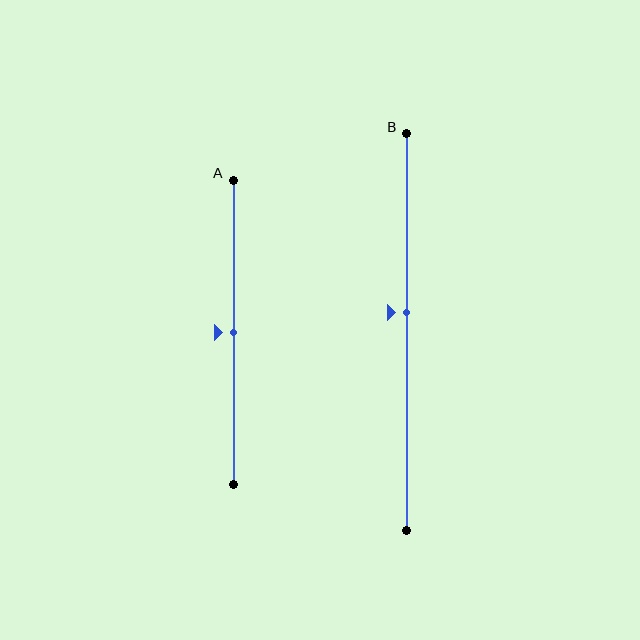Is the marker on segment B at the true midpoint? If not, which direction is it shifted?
No, the marker on segment B is shifted upward by about 5% of the segment length.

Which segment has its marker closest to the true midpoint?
Segment A has its marker closest to the true midpoint.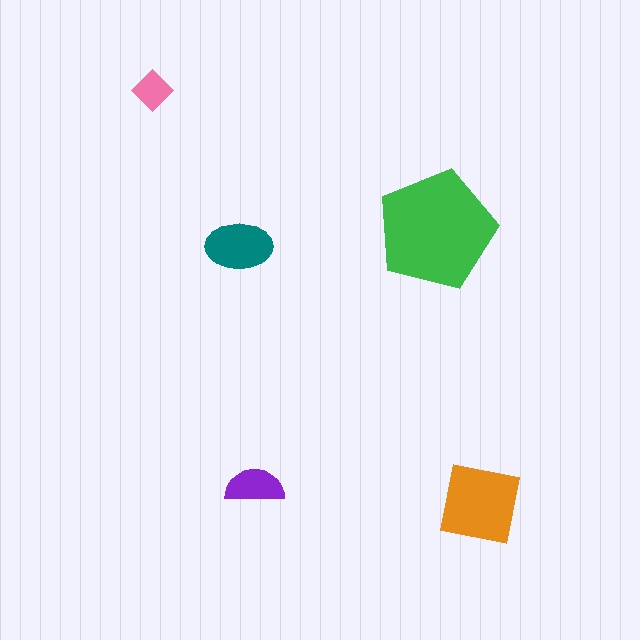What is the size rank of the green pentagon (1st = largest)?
1st.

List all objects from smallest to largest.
The pink diamond, the purple semicircle, the teal ellipse, the orange square, the green pentagon.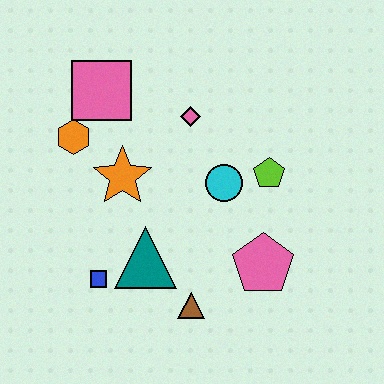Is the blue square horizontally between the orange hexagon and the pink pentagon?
Yes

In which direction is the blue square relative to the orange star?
The blue square is below the orange star.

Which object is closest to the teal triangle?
The blue square is closest to the teal triangle.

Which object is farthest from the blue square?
The lime pentagon is farthest from the blue square.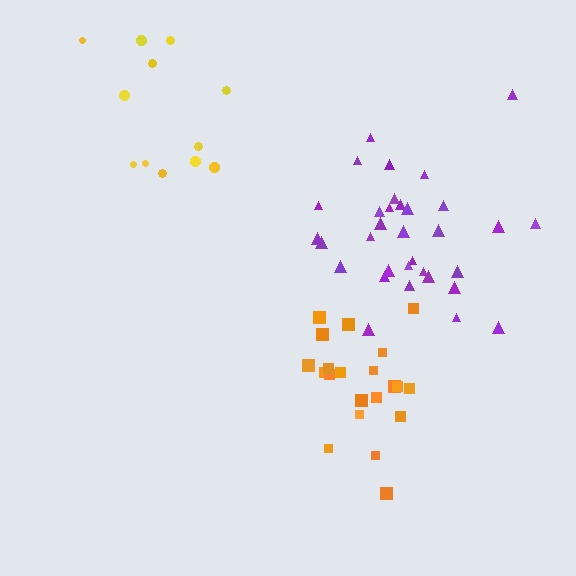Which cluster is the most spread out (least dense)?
Yellow.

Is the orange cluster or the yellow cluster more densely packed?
Orange.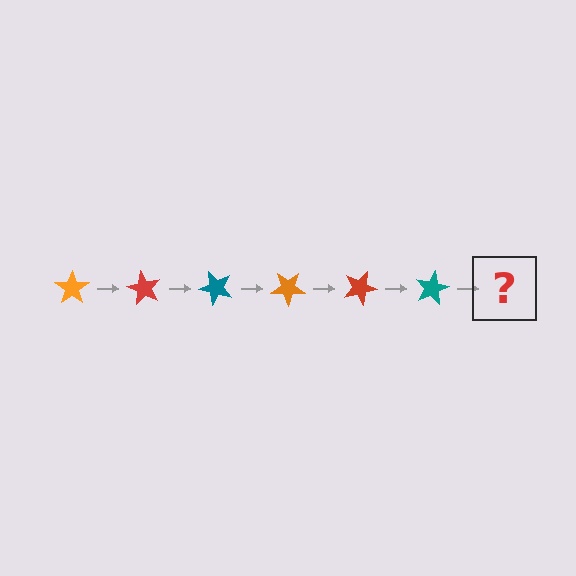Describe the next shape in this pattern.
It should be an orange star, rotated 360 degrees from the start.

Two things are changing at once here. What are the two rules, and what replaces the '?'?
The two rules are that it rotates 60 degrees each step and the color cycles through orange, red, and teal. The '?' should be an orange star, rotated 360 degrees from the start.